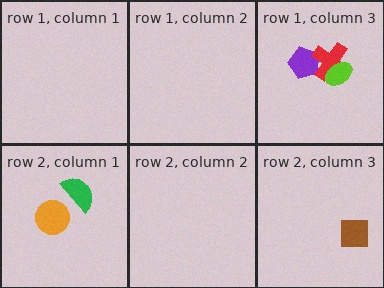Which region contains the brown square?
The row 2, column 3 region.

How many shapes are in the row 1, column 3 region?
3.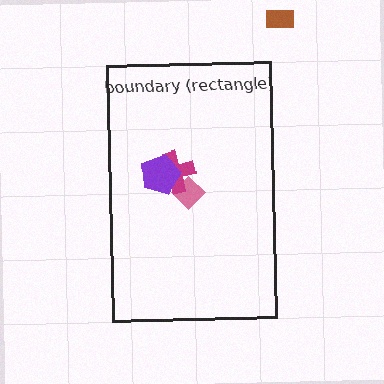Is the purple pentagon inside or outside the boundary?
Inside.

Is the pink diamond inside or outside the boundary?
Inside.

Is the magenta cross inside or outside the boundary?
Inside.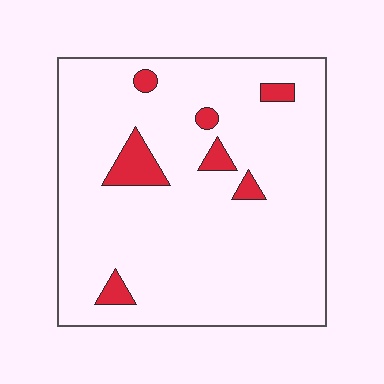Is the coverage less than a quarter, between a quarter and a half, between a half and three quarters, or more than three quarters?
Less than a quarter.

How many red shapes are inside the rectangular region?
7.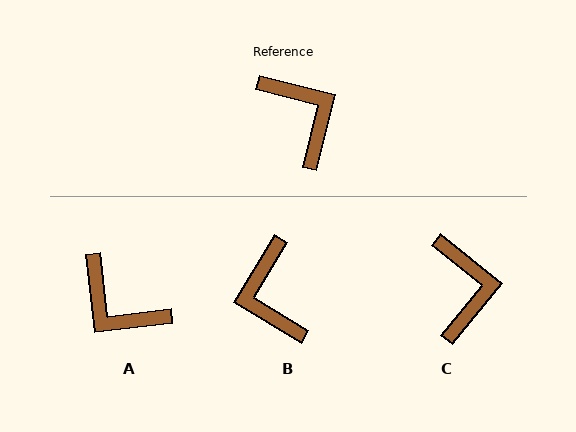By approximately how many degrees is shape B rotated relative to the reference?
Approximately 163 degrees counter-clockwise.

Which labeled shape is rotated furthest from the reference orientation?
B, about 163 degrees away.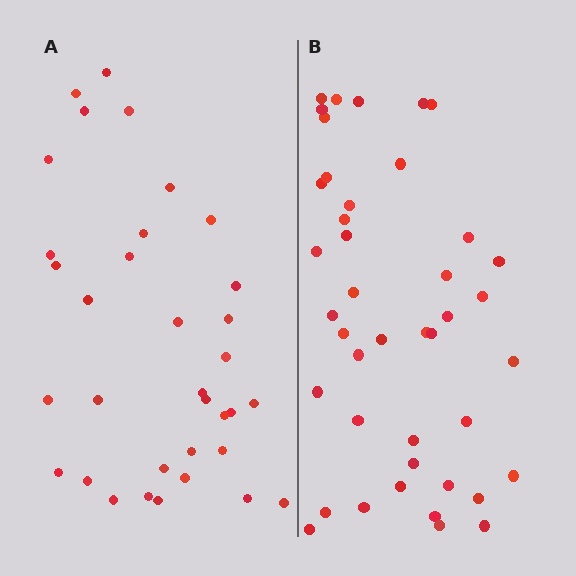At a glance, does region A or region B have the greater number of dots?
Region B (the right region) has more dots.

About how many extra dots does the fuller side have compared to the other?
Region B has roughly 8 or so more dots than region A.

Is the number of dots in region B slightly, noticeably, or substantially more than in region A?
Region B has only slightly more — the two regions are fairly close. The ratio is roughly 1.2 to 1.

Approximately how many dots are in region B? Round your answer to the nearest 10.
About 40 dots. (The exact count is 42, which rounds to 40.)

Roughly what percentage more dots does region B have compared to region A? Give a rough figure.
About 25% more.